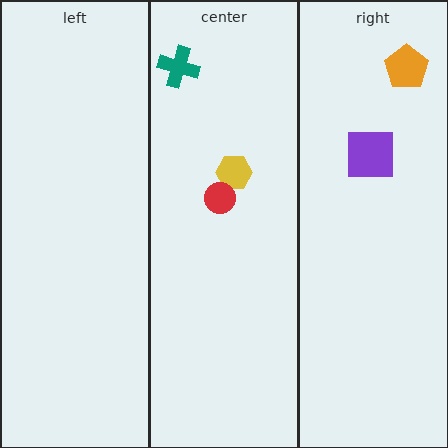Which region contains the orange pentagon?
The right region.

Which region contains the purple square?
The right region.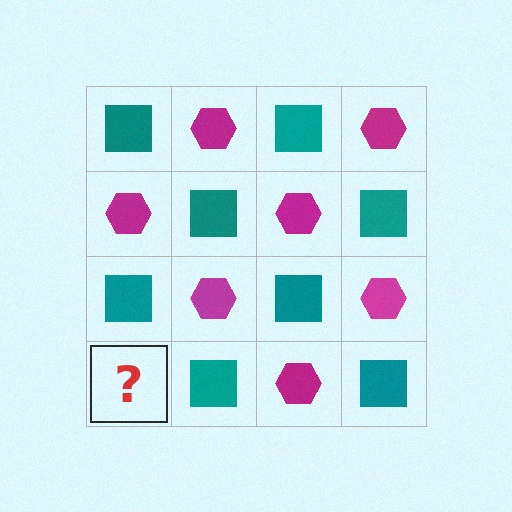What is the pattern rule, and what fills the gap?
The rule is that it alternates teal square and magenta hexagon in a checkerboard pattern. The gap should be filled with a magenta hexagon.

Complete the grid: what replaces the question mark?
The question mark should be replaced with a magenta hexagon.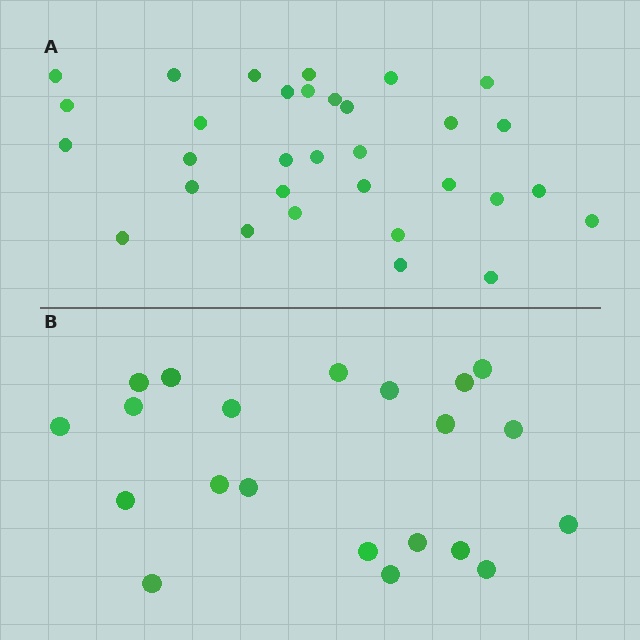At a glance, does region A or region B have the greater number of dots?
Region A (the top region) has more dots.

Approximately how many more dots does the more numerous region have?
Region A has roughly 12 or so more dots than region B.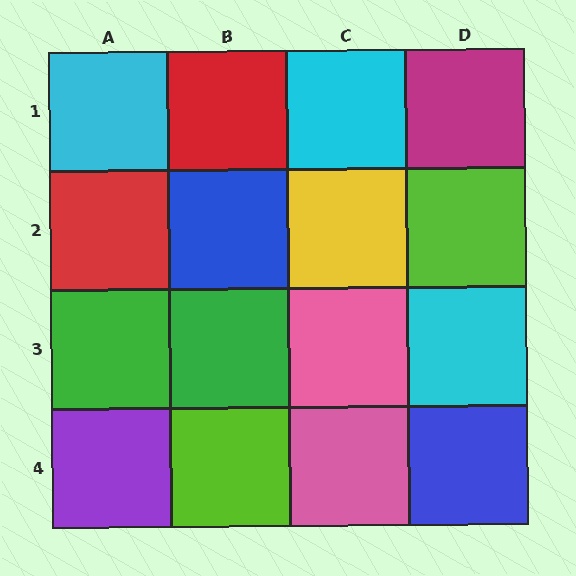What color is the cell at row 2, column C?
Yellow.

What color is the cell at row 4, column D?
Blue.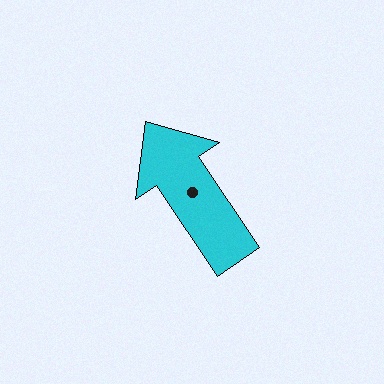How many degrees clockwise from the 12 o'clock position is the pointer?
Approximately 326 degrees.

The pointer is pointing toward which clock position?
Roughly 11 o'clock.